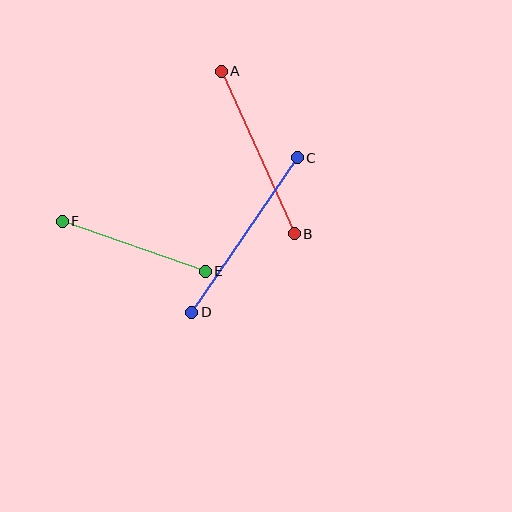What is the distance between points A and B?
The distance is approximately 178 pixels.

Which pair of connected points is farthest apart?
Points C and D are farthest apart.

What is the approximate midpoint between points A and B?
The midpoint is at approximately (258, 152) pixels.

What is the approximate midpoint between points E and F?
The midpoint is at approximately (134, 246) pixels.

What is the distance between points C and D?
The distance is approximately 187 pixels.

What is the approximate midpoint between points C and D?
The midpoint is at approximately (244, 235) pixels.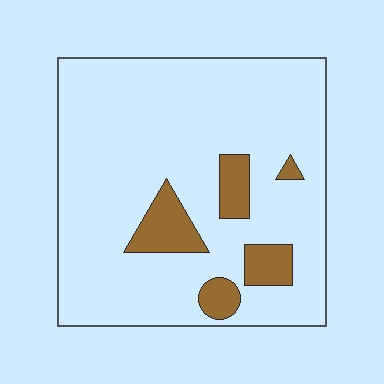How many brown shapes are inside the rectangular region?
5.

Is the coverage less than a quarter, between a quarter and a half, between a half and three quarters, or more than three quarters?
Less than a quarter.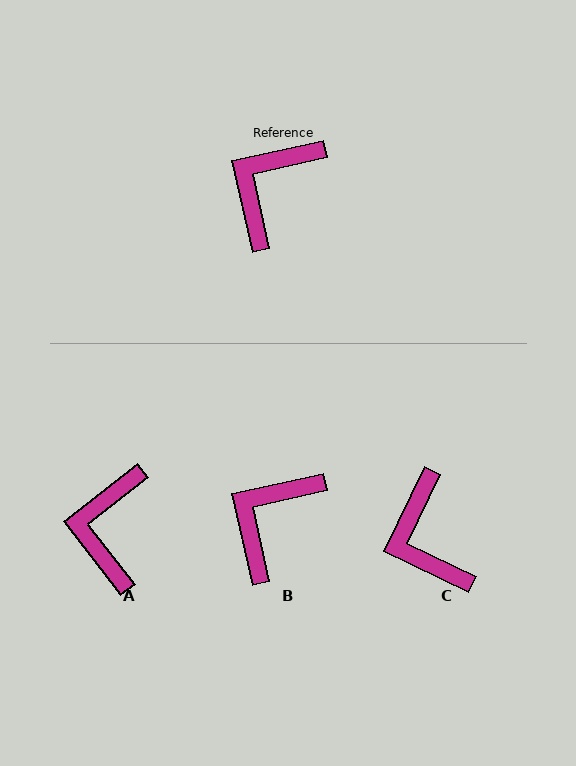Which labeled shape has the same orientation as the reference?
B.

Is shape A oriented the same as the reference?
No, it is off by about 25 degrees.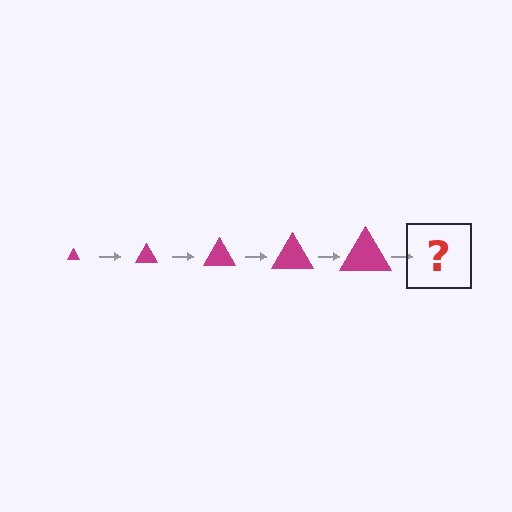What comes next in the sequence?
The next element should be a magenta triangle, larger than the previous one.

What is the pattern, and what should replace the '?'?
The pattern is that the triangle gets progressively larger each step. The '?' should be a magenta triangle, larger than the previous one.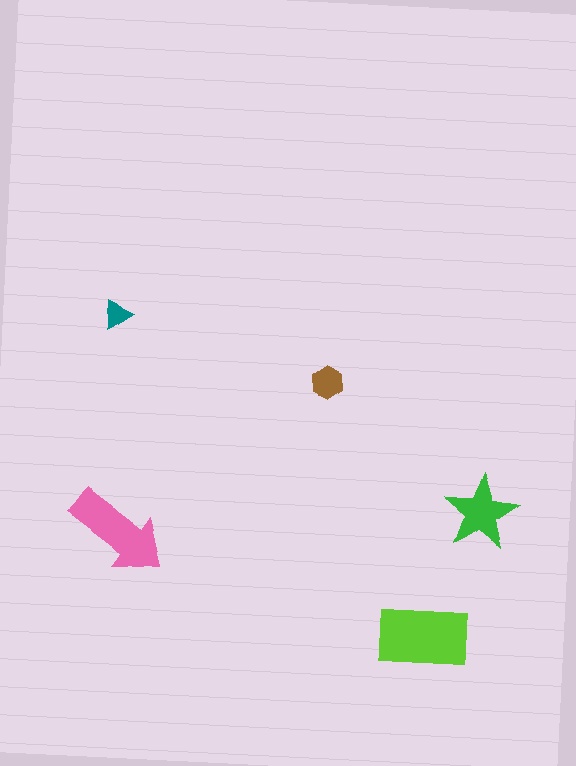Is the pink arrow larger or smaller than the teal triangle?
Larger.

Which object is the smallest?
The teal triangle.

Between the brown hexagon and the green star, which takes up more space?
The green star.